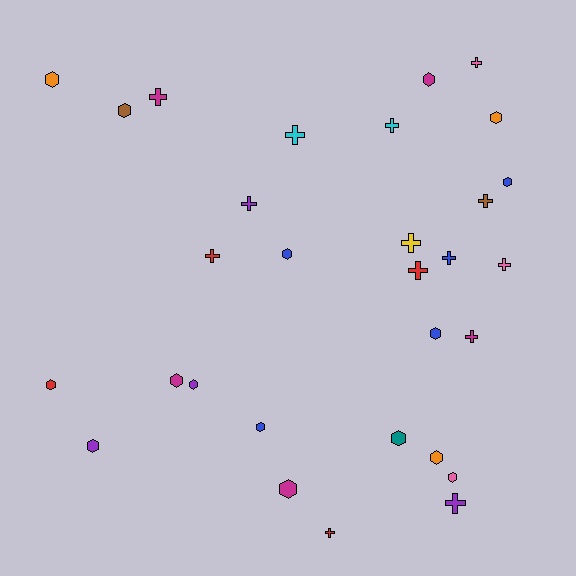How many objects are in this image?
There are 30 objects.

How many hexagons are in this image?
There are 16 hexagons.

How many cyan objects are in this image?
There are 2 cyan objects.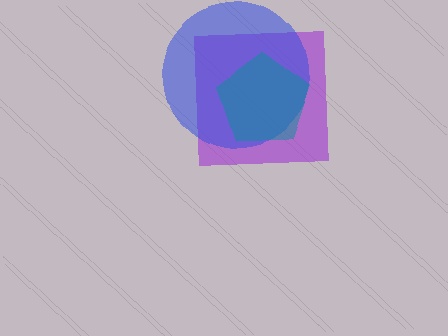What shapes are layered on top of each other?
The layered shapes are: a purple square, a blue circle, a teal pentagon.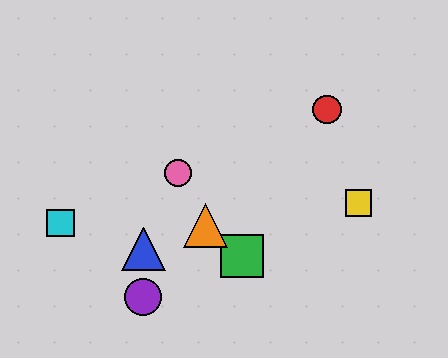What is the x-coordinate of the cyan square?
The cyan square is at x≈60.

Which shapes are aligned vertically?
The blue triangle, the purple circle are aligned vertically.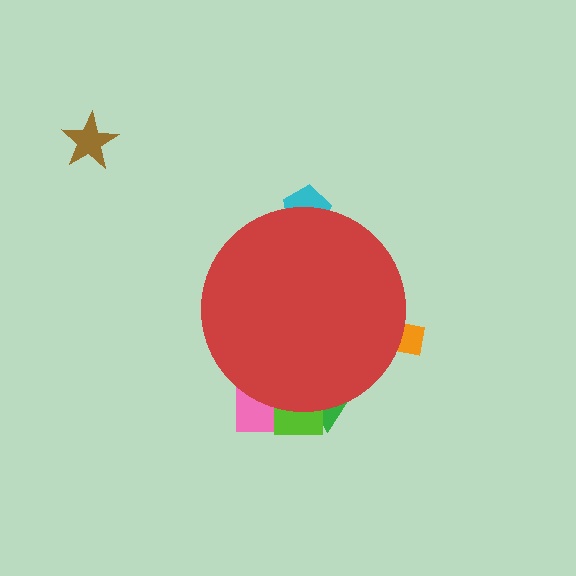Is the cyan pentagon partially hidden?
Yes, the cyan pentagon is partially hidden behind the red circle.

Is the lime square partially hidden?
Yes, the lime square is partially hidden behind the red circle.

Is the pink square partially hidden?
Yes, the pink square is partially hidden behind the red circle.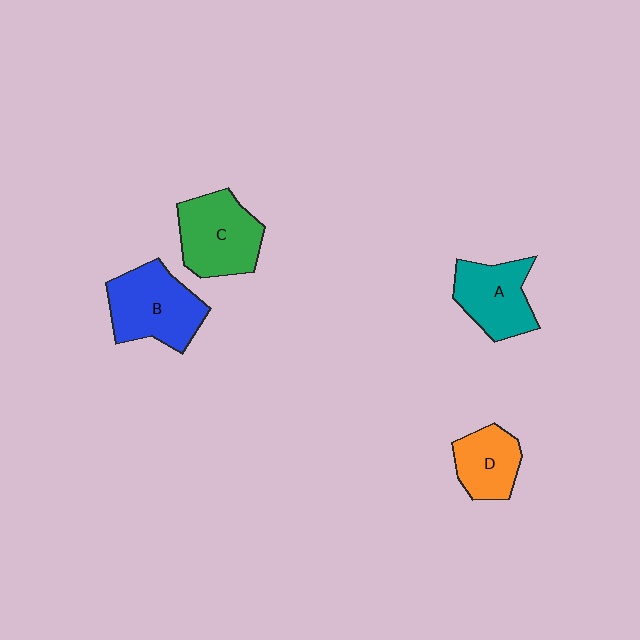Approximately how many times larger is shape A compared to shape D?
Approximately 1.2 times.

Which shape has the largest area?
Shape B (blue).